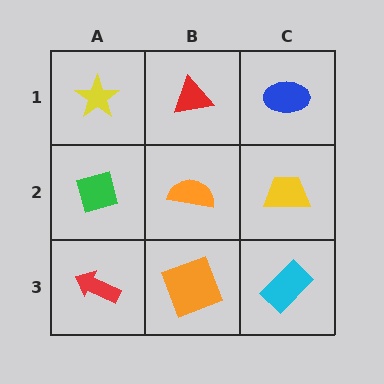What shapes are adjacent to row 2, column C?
A blue ellipse (row 1, column C), a cyan rectangle (row 3, column C), an orange semicircle (row 2, column B).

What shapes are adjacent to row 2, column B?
A red triangle (row 1, column B), an orange square (row 3, column B), a green diamond (row 2, column A), a yellow trapezoid (row 2, column C).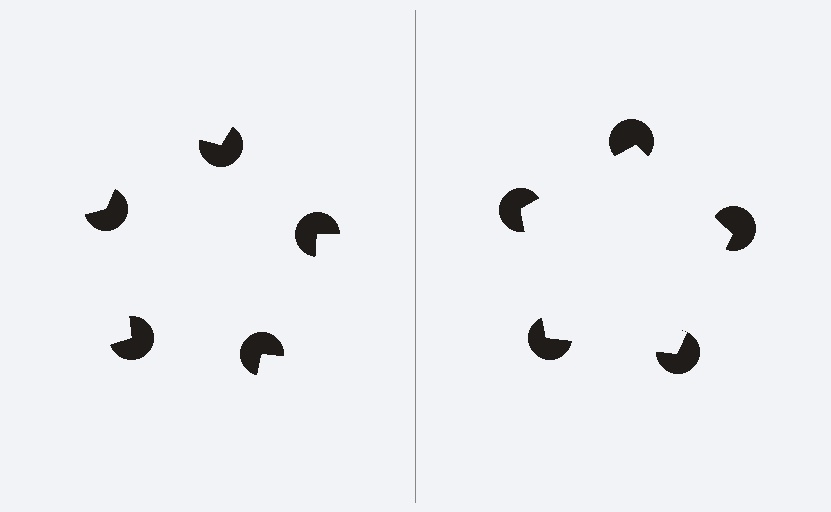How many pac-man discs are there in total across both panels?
10 — 5 on each side.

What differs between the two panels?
The pac-man discs are positioned identically on both sides; only the wedge orientations differ. On the right they align to a pentagon; on the left they are misaligned.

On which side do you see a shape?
An illusory pentagon appears on the right side. On the left side the wedge cuts are rotated, so no coherent shape forms.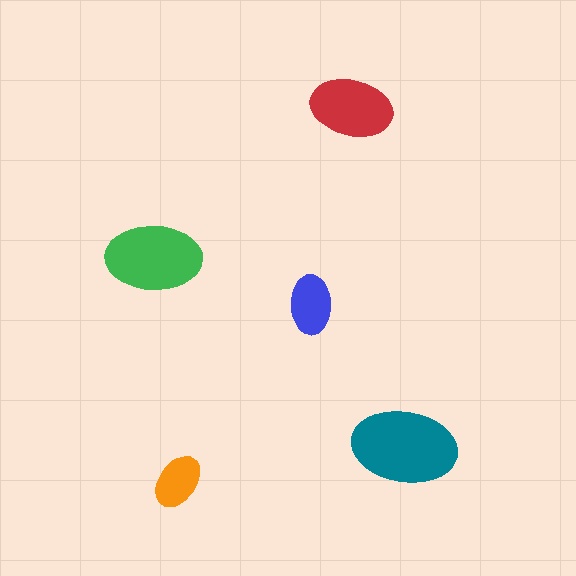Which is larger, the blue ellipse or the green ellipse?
The green one.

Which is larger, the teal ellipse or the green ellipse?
The teal one.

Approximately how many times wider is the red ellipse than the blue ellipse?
About 1.5 times wider.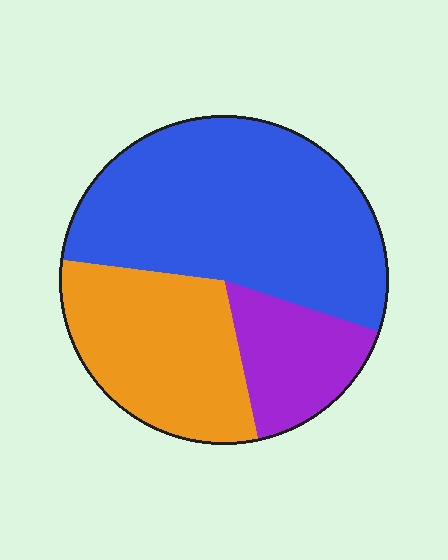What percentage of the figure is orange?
Orange covers 30% of the figure.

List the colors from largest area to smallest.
From largest to smallest: blue, orange, purple.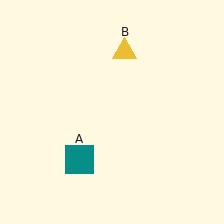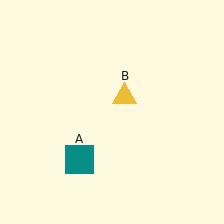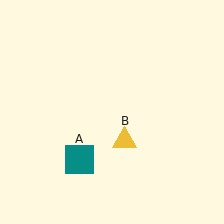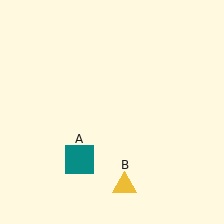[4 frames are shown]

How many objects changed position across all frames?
1 object changed position: yellow triangle (object B).